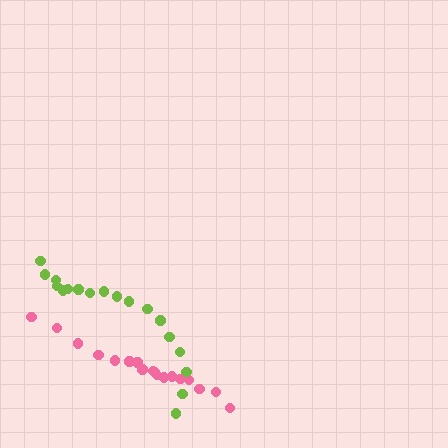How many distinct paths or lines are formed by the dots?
There are 2 distinct paths.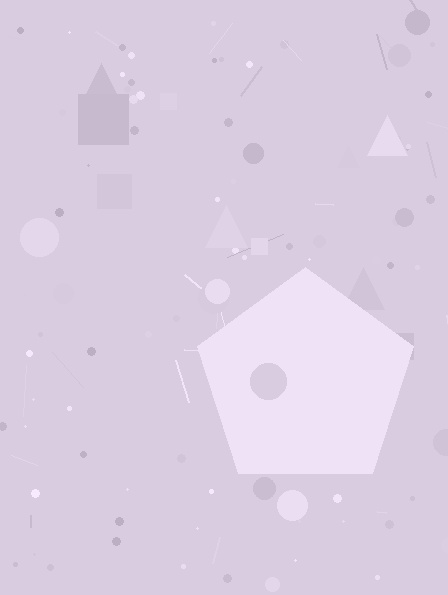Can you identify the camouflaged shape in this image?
The camouflaged shape is a pentagon.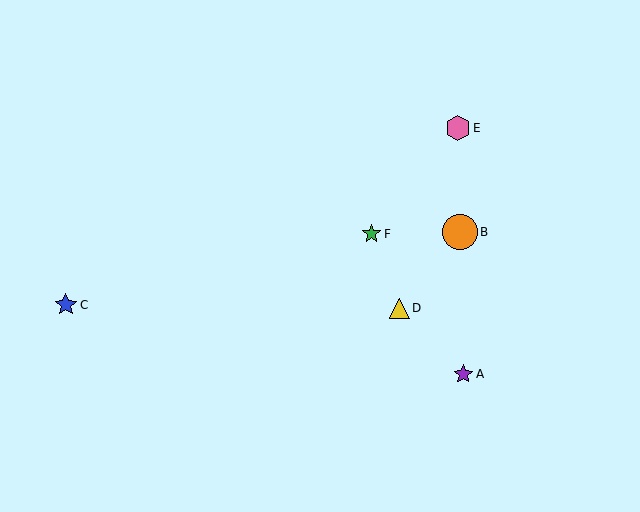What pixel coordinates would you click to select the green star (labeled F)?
Click at (371, 234) to select the green star F.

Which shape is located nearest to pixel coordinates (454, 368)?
The purple star (labeled A) at (463, 374) is nearest to that location.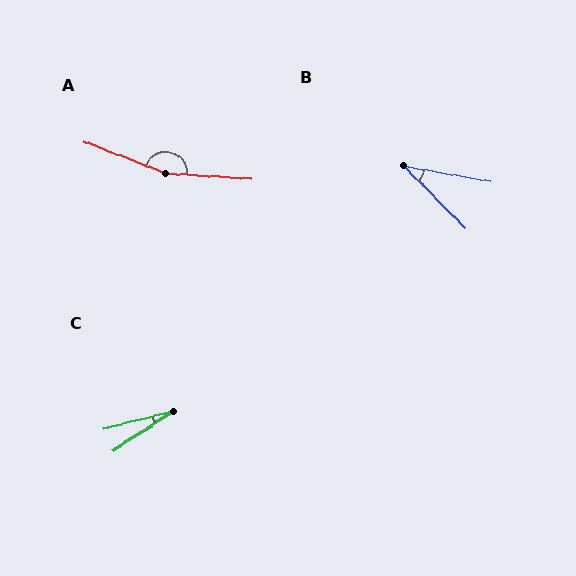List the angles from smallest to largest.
C (19°), B (35°), A (162°).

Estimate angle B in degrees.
Approximately 35 degrees.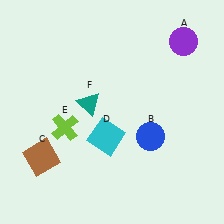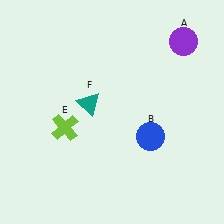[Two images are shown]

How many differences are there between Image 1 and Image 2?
There are 2 differences between the two images.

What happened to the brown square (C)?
The brown square (C) was removed in Image 2. It was in the bottom-left area of Image 1.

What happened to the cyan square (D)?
The cyan square (D) was removed in Image 2. It was in the bottom-left area of Image 1.